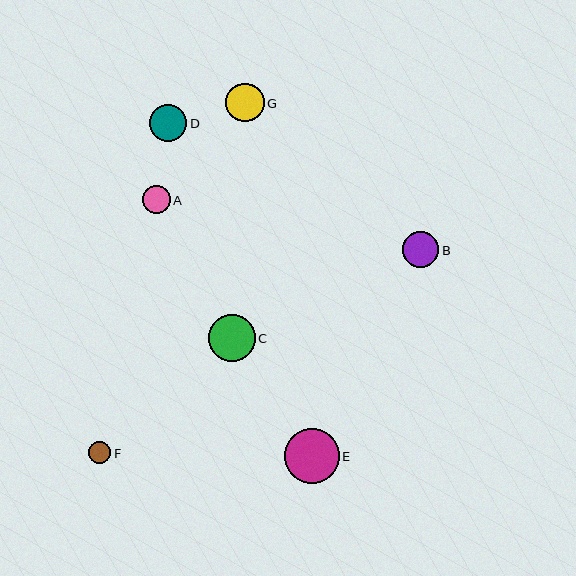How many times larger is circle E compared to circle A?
Circle E is approximately 2.0 times the size of circle A.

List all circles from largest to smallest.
From largest to smallest: E, C, G, D, B, A, F.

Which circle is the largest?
Circle E is the largest with a size of approximately 55 pixels.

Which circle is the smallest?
Circle F is the smallest with a size of approximately 22 pixels.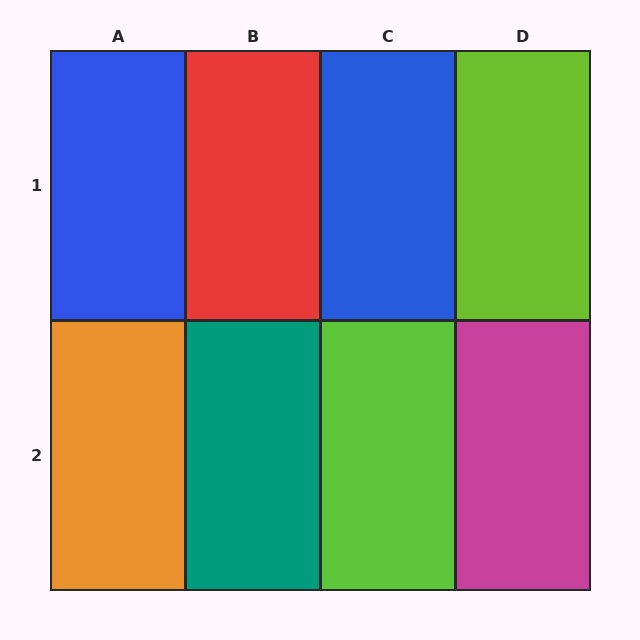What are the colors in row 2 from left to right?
Orange, teal, lime, magenta.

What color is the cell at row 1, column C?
Blue.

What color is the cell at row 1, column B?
Red.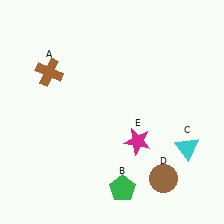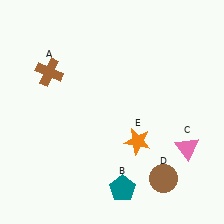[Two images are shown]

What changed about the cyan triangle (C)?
In Image 1, C is cyan. In Image 2, it changed to pink.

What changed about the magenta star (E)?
In Image 1, E is magenta. In Image 2, it changed to orange.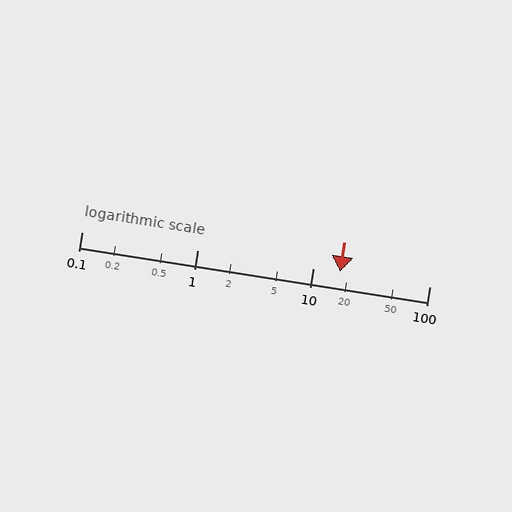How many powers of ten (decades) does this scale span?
The scale spans 3 decades, from 0.1 to 100.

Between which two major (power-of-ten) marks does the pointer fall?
The pointer is between 10 and 100.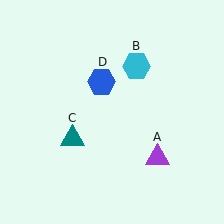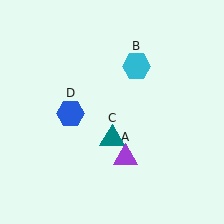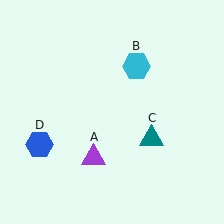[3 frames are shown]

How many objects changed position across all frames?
3 objects changed position: purple triangle (object A), teal triangle (object C), blue hexagon (object D).